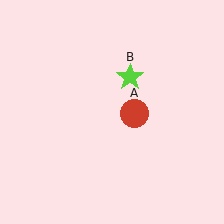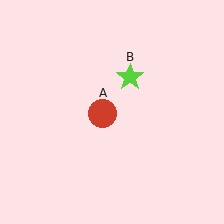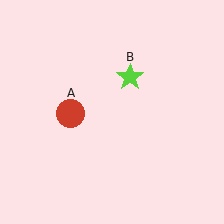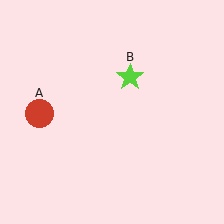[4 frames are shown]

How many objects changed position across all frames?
1 object changed position: red circle (object A).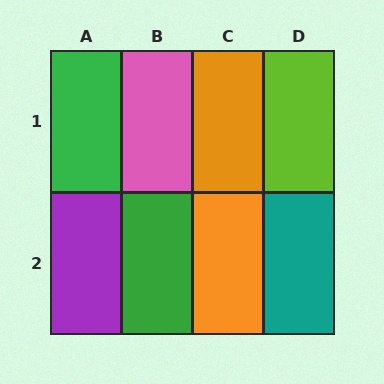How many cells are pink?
1 cell is pink.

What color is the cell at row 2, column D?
Teal.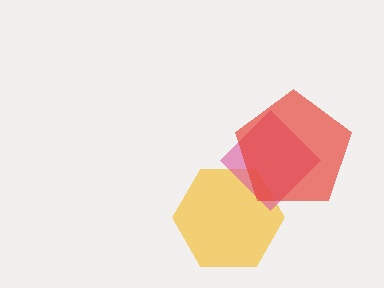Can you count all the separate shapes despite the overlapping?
Yes, there are 3 separate shapes.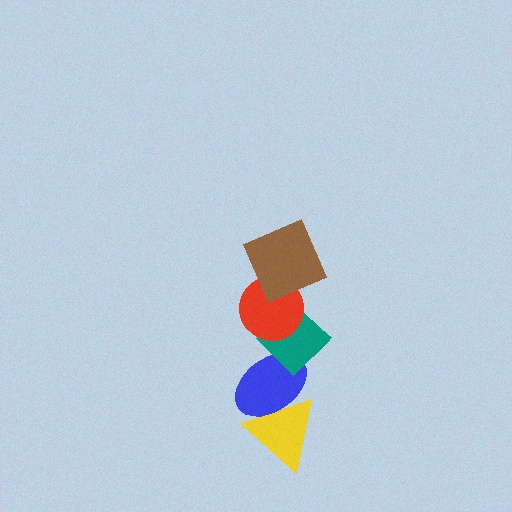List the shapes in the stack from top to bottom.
From top to bottom: the brown square, the red circle, the teal diamond, the blue ellipse, the yellow triangle.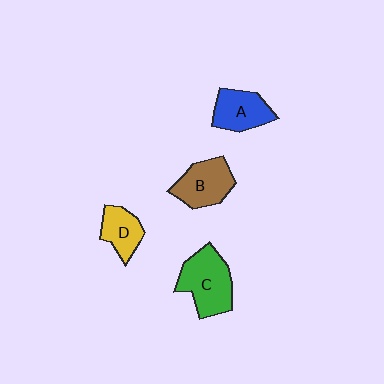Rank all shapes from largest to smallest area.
From largest to smallest: C (green), B (brown), A (blue), D (yellow).